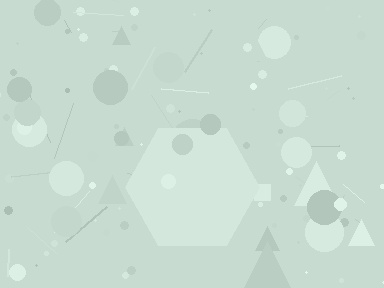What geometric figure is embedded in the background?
A hexagon is embedded in the background.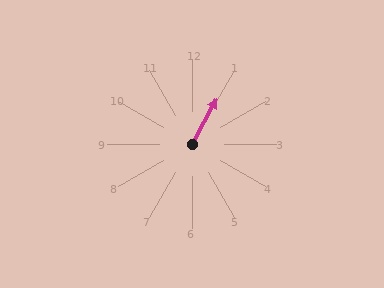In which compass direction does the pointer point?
Northeast.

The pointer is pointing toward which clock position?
Roughly 1 o'clock.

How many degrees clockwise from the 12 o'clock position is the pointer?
Approximately 28 degrees.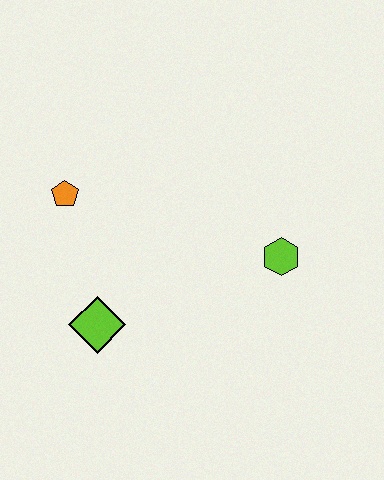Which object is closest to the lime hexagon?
The lime diamond is closest to the lime hexagon.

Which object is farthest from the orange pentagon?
The lime hexagon is farthest from the orange pentagon.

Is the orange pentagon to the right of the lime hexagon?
No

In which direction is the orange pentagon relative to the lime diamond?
The orange pentagon is above the lime diamond.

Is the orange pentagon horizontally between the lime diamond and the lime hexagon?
No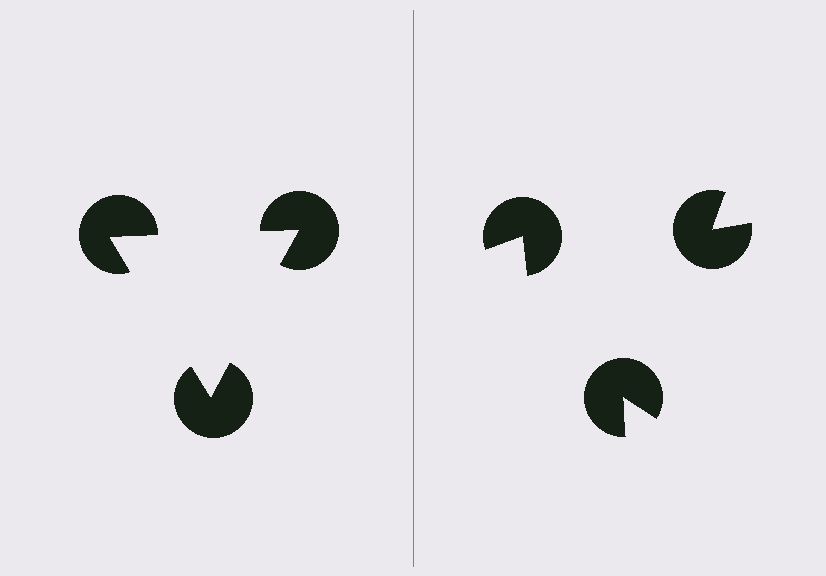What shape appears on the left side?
An illusory triangle.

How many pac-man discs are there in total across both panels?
6 — 3 on each side.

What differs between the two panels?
The pac-man discs are positioned identically on both sides; only the wedge orientations differ. On the left they align to a triangle; on the right they are misaligned.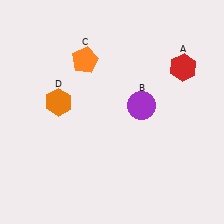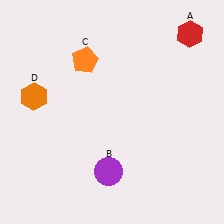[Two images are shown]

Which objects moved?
The objects that moved are: the red hexagon (A), the purple circle (B), the orange hexagon (D).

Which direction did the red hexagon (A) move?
The red hexagon (A) moved up.